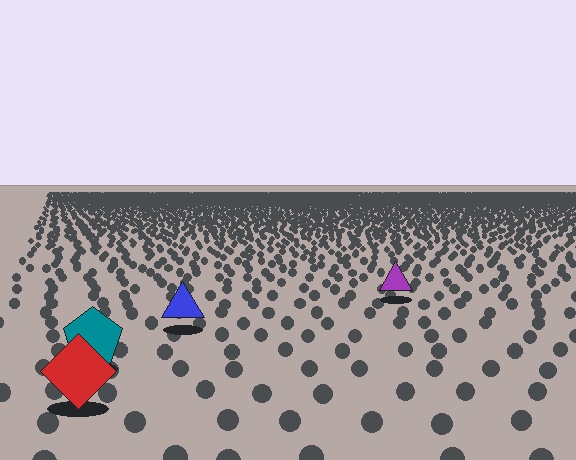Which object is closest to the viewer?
The red diamond is closest. The texture marks near it are larger and more spread out.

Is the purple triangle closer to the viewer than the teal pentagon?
No. The teal pentagon is closer — you can tell from the texture gradient: the ground texture is coarser near it.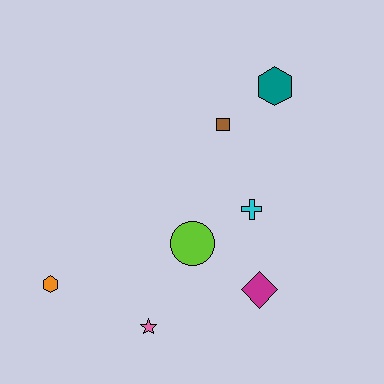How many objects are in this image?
There are 7 objects.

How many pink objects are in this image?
There is 1 pink object.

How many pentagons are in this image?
There are no pentagons.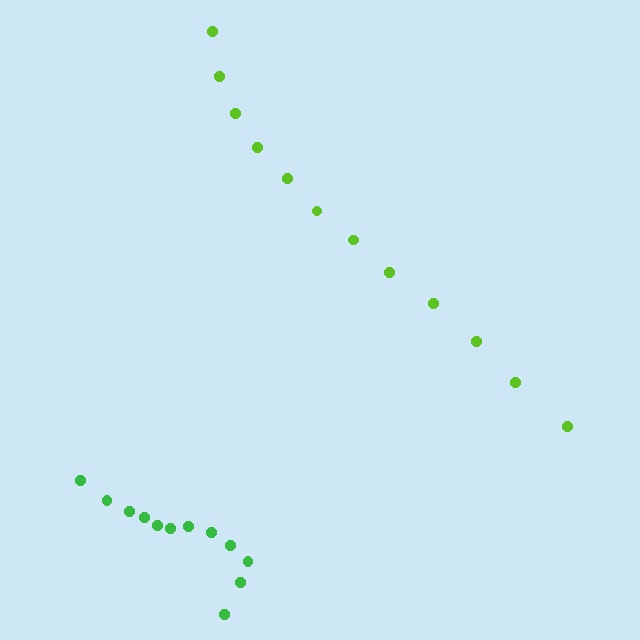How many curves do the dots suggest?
There are 2 distinct paths.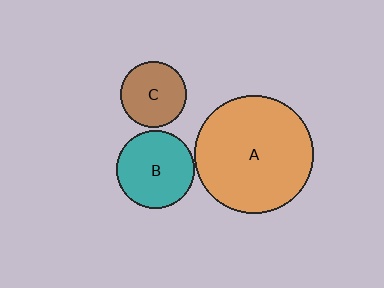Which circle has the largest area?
Circle A (orange).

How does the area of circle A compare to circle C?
Approximately 3.2 times.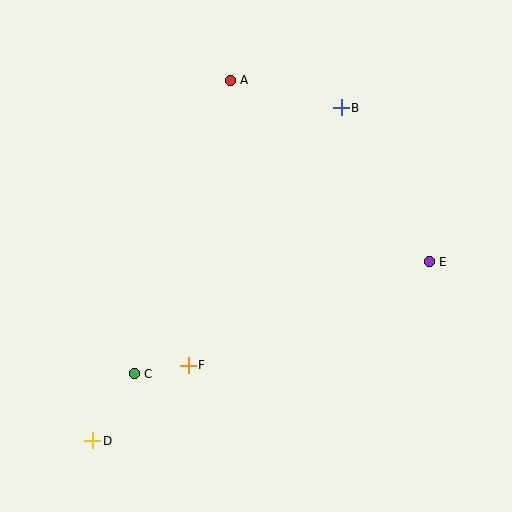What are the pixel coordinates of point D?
Point D is at (93, 441).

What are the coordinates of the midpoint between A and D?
The midpoint between A and D is at (161, 261).